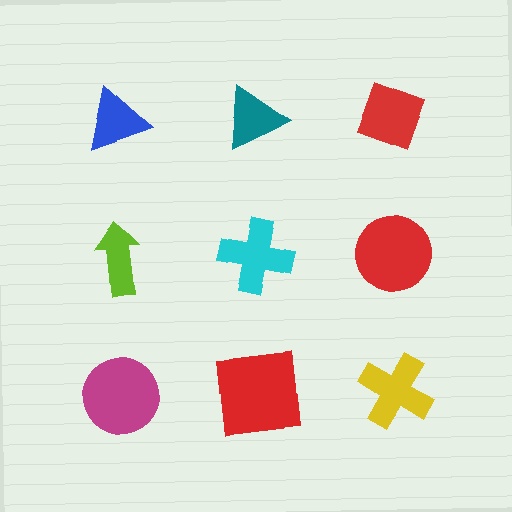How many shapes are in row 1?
3 shapes.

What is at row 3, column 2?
A red square.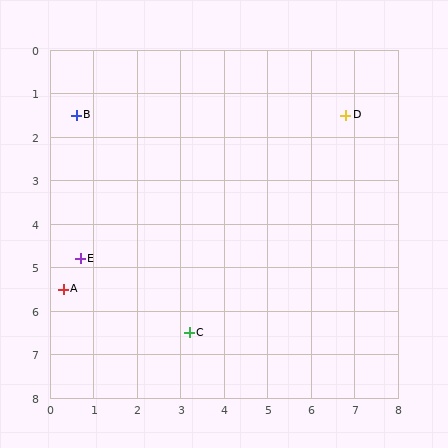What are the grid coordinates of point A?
Point A is at approximately (0.3, 5.5).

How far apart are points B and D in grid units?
Points B and D are about 6.2 grid units apart.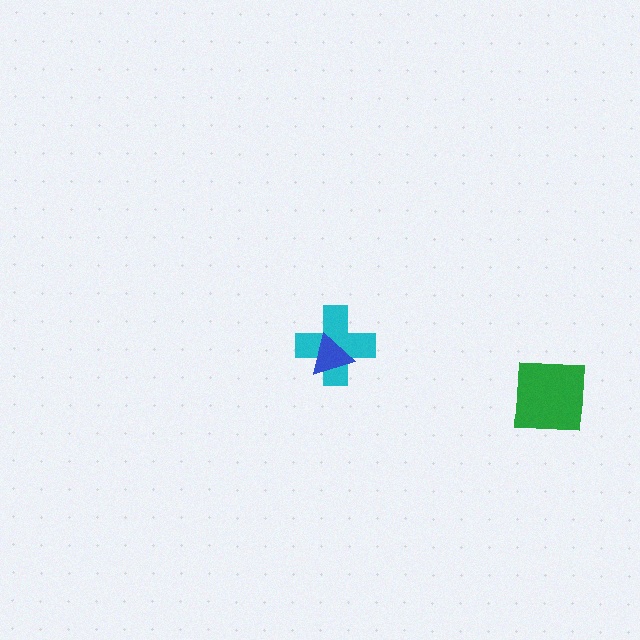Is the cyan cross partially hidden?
Yes, it is partially covered by another shape.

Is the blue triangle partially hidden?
No, no other shape covers it.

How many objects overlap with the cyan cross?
1 object overlaps with the cyan cross.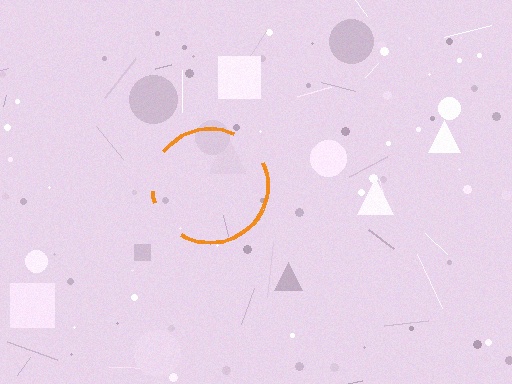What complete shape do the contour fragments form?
The contour fragments form a circle.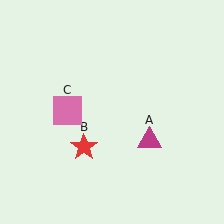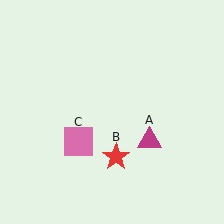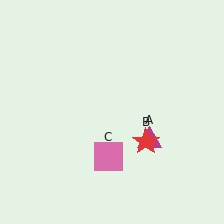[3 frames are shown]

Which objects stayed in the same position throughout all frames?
Magenta triangle (object A) remained stationary.